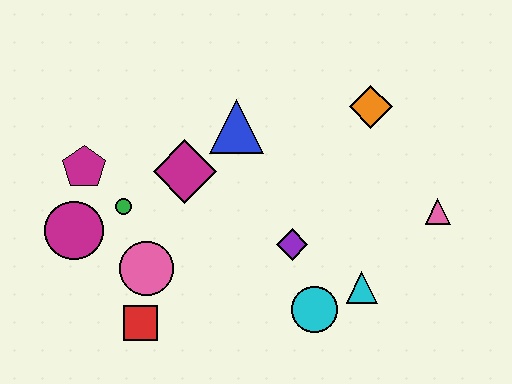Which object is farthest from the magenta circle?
The pink triangle is farthest from the magenta circle.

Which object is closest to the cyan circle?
The cyan triangle is closest to the cyan circle.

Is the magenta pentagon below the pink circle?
No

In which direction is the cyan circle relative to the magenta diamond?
The cyan circle is below the magenta diamond.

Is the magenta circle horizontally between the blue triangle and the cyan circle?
No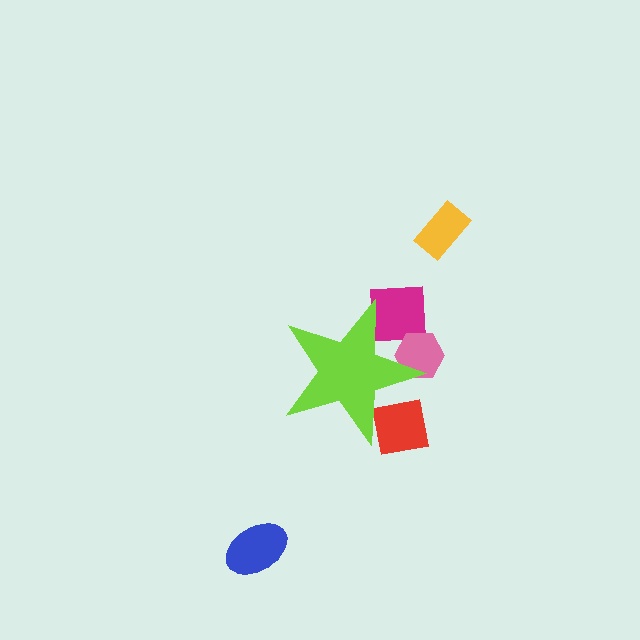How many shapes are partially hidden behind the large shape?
3 shapes are partially hidden.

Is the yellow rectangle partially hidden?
No, the yellow rectangle is fully visible.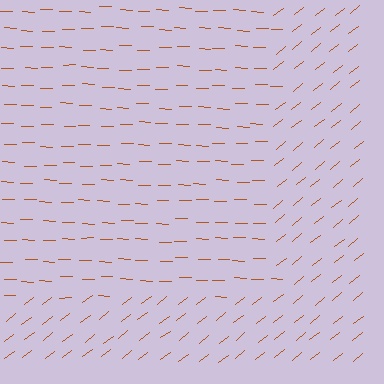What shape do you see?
I see a rectangle.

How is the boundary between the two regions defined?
The boundary is defined purely by a change in line orientation (approximately 40 degrees difference). All lines are the same color and thickness.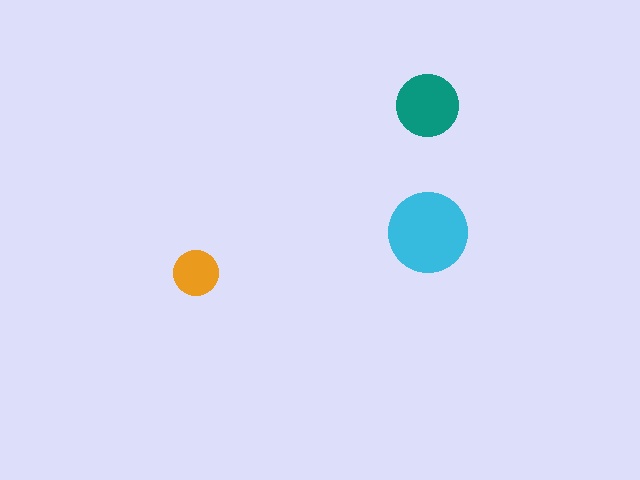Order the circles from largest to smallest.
the cyan one, the teal one, the orange one.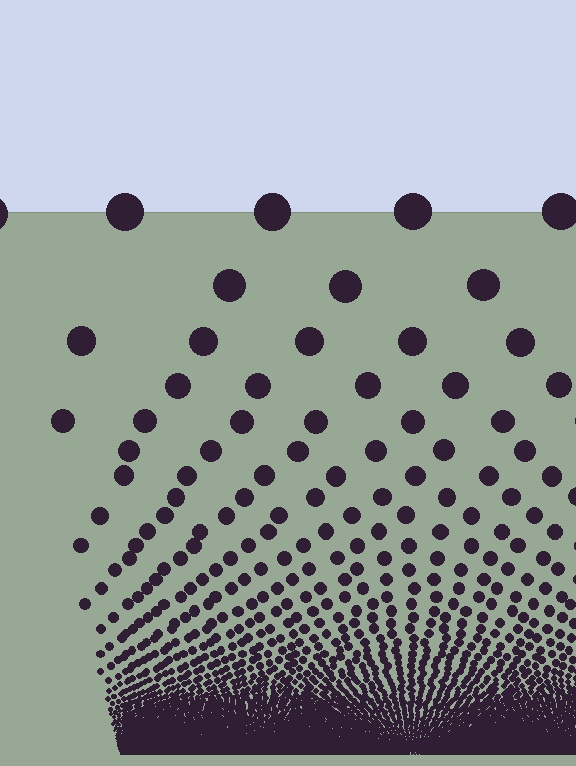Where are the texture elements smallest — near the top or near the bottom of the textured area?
Near the bottom.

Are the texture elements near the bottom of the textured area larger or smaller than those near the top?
Smaller. The gradient is inverted — elements near the bottom are smaller and denser.